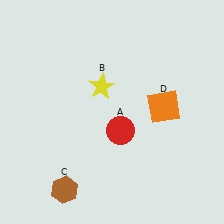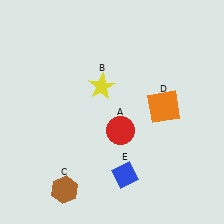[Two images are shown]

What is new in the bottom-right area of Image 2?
A blue diamond (E) was added in the bottom-right area of Image 2.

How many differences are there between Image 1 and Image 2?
There is 1 difference between the two images.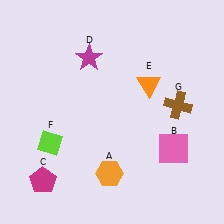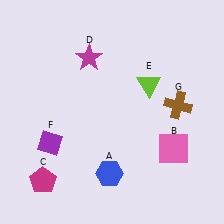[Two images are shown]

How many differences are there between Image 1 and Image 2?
There are 3 differences between the two images.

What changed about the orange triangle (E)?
In Image 1, E is orange. In Image 2, it changed to lime.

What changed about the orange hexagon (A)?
In Image 1, A is orange. In Image 2, it changed to blue.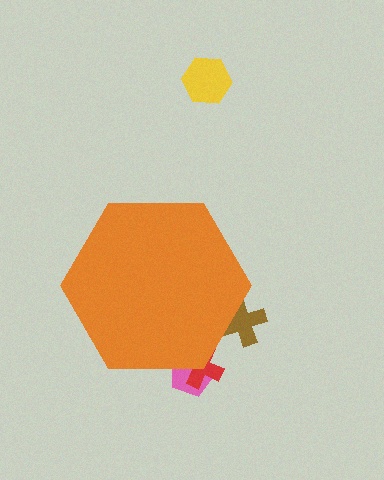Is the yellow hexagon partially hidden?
No, the yellow hexagon is fully visible.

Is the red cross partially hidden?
Yes, the red cross is partially hidden behind the orange hexagon.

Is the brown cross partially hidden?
Yes, the brown cross is partially hidden behind the orange hexagon.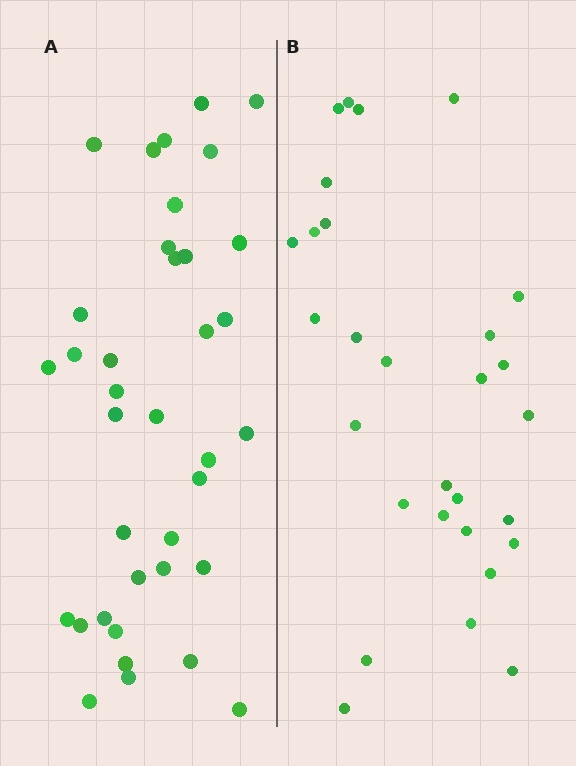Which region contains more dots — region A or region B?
Region A (the left region) has more dots.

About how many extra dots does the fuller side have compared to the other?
Region A has roughly 8 or so more dots than region B.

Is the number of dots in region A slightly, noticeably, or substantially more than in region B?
Region A has noticeably more, but not dramatically so. The ratio is roughly 1.3 to 1.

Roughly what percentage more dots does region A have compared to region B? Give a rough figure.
About 30% more.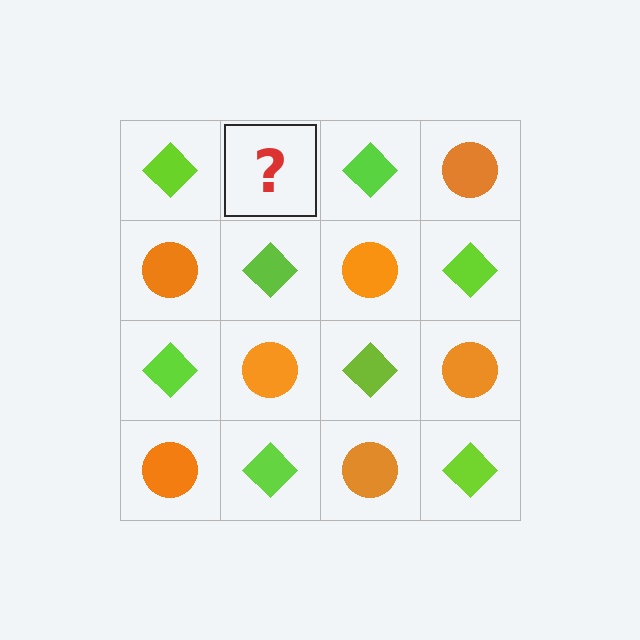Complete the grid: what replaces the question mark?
The question mark should be replaced with an orange circle.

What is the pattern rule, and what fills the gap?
The rule is that it alternates lime diamond and orange circle in a checkerboard pattern. The gap should be filled with an orange circle.